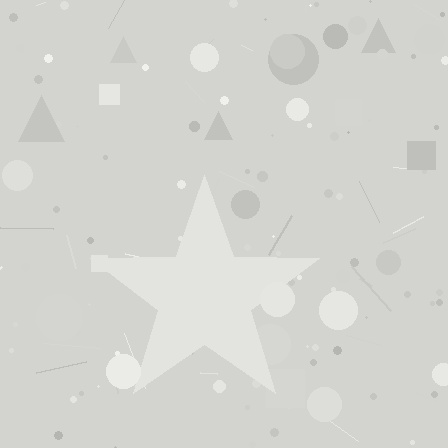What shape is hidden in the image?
A star is hidden in the image.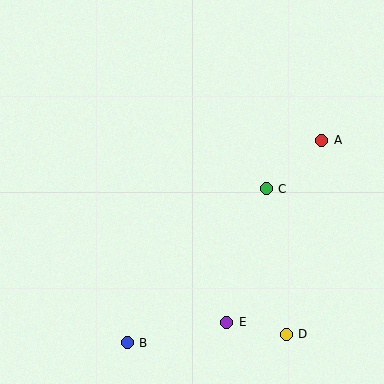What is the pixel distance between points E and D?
The distance between E and D is 61 pixels.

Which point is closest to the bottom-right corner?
Point D is closest to the bottom-right corner.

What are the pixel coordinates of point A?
Point A is at (322, 140).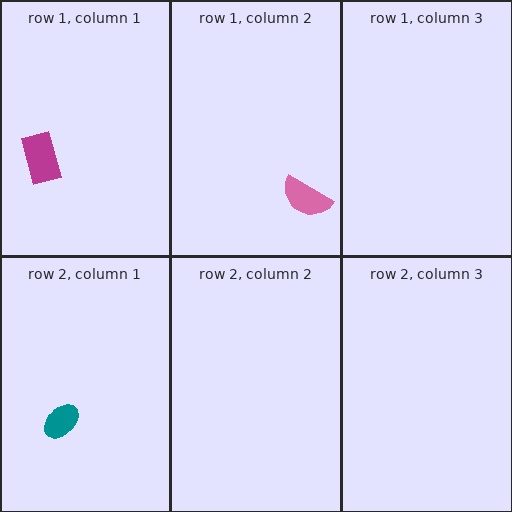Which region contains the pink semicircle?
The row 1, column 2 region.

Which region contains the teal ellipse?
The row 2, column 1 region.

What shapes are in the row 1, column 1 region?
The magenta rectangle.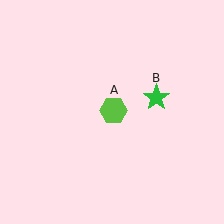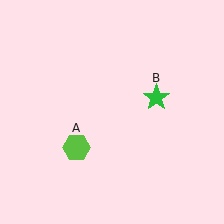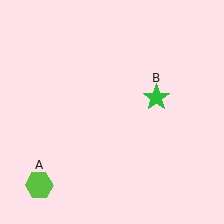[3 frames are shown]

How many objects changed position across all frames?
1 object changed position: lime hexagon (object A).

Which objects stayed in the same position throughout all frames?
Green star (object B) remained stationary.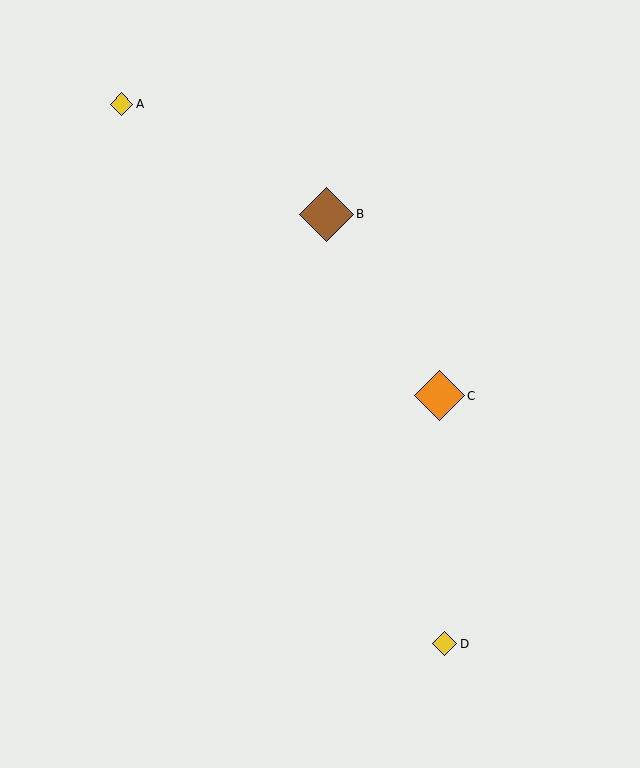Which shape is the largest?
The brown diamond (labeled B) is the largest.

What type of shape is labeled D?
Shape D is a yellow diamond.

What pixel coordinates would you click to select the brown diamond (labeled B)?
Click at (326, 214) to select the brown diamond B.